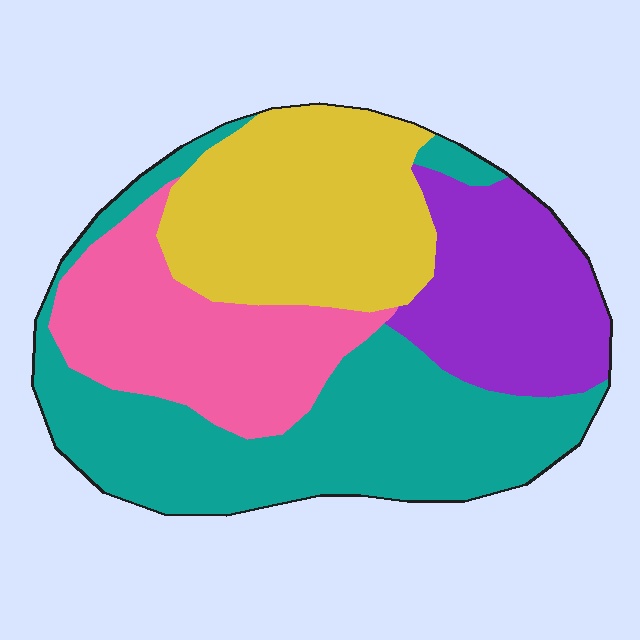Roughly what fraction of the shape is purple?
Purple covers about 20% of the shape.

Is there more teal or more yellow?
Teal.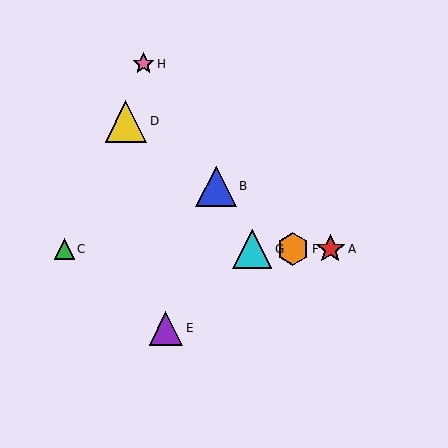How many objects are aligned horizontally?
4 objects (A, C, F, G) are aligned horizontally.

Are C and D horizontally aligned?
No, C is at y≈249 and D is at y≈121.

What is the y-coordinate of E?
Object E is at y≈328.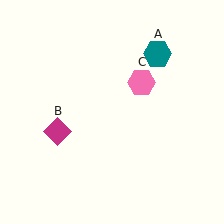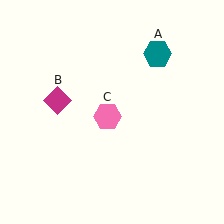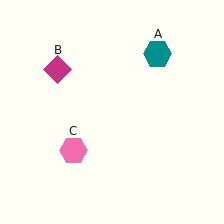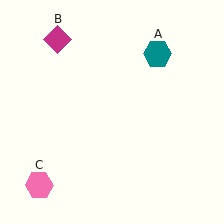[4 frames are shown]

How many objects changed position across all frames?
2 objects changed position: magenta diamond (object B), pink hexagon (object C).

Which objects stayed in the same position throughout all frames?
Teal hexagon (object A) remained stationary.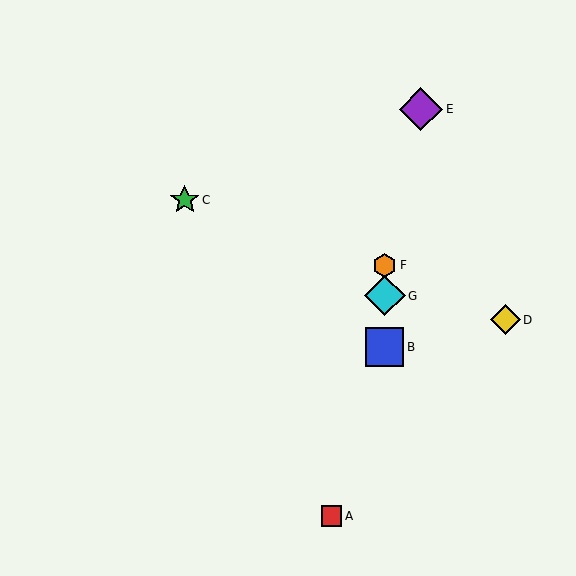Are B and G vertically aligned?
Yes, both are at x≈385.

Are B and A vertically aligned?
No, B is at x≈385 and A is at x≈332.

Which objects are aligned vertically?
Objects B, F, G are aligned vertically.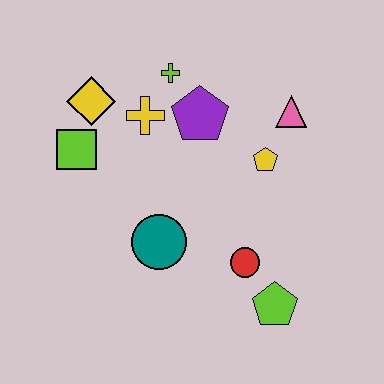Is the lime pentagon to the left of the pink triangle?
Yes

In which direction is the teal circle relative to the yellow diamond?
The teal circle is below the yellow diamond.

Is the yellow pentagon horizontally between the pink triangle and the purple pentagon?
Yes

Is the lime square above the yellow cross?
No